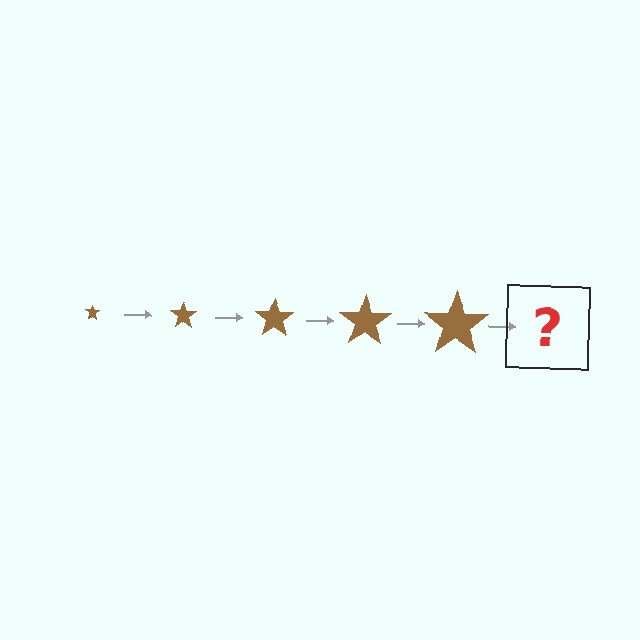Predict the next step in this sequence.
The next step is a brown star, larger than the previous one.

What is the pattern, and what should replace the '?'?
The pattern is that the star gets progressively larger each step. The '?' should be a brown star, larger than the previous one.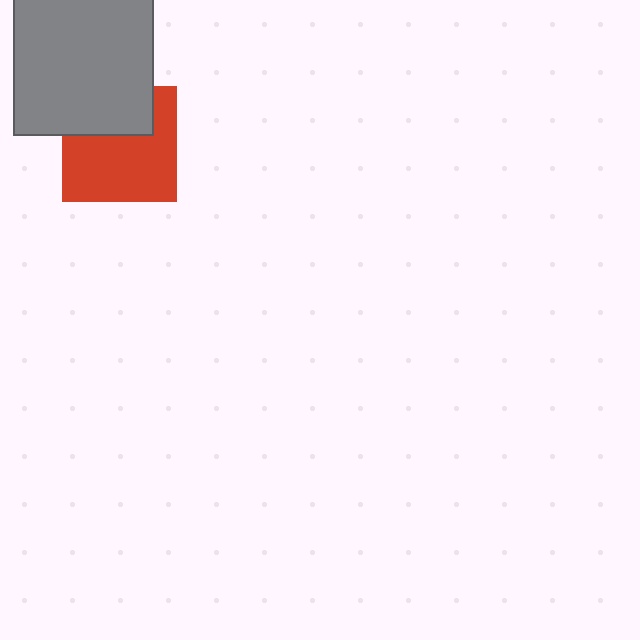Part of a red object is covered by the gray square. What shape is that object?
It is a square.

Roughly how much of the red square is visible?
Most of it is visible (roughly 66%).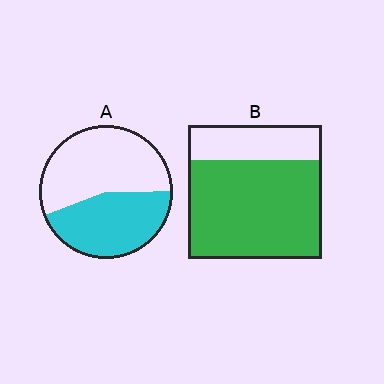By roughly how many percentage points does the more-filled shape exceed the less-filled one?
By roughly 30 percentage points (B over A).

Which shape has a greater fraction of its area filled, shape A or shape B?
Shape B.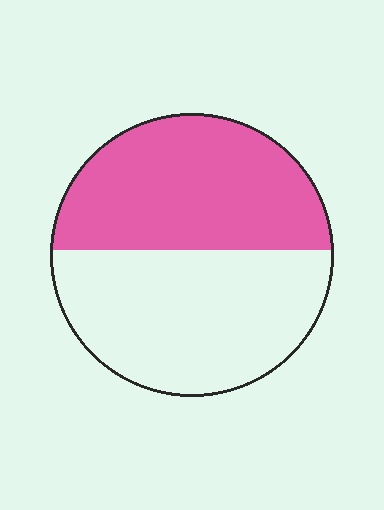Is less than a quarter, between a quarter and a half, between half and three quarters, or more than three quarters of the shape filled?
Between a quarter and a half.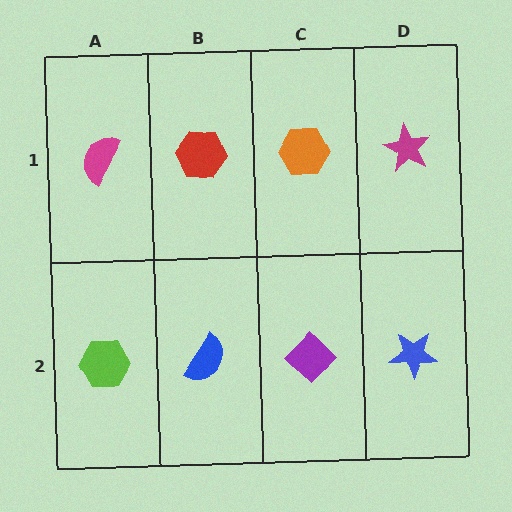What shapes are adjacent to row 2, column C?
An orange hexagon (row 1, column C), a blue semicircle (row 2, column B), a blue star (row 2, column D).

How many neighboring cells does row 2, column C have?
3.